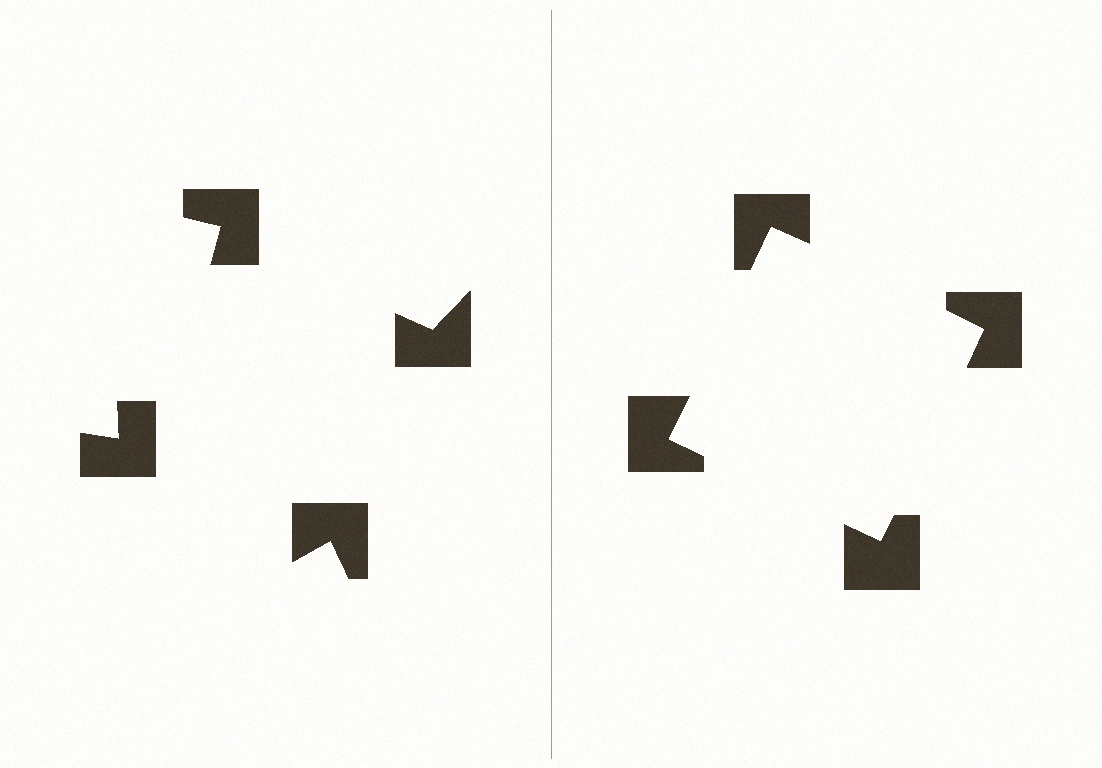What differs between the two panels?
The notched squares are positioned identically on both sides; only the wedge orientations differ. On the right they align to a square; on the left they are misaligned.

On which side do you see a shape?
An illusory square appears on the right side. On the left side the wedge cuts are rotated, so no coherent shape forms.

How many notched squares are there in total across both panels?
8 — 4 on each side.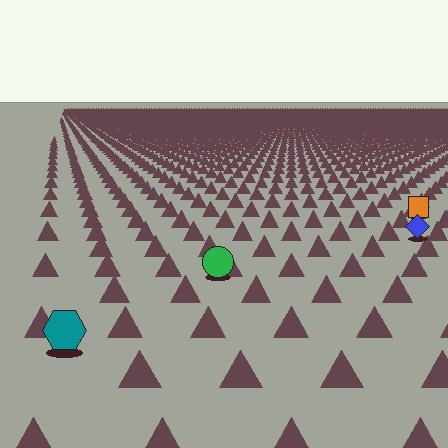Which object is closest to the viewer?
The teal hexagon is closest. The texture marks near it are larger and more spread out.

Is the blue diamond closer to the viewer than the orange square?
Yes. The blue diamond is closer — you can tell from the texture gradient: the ground texture is coarser near it.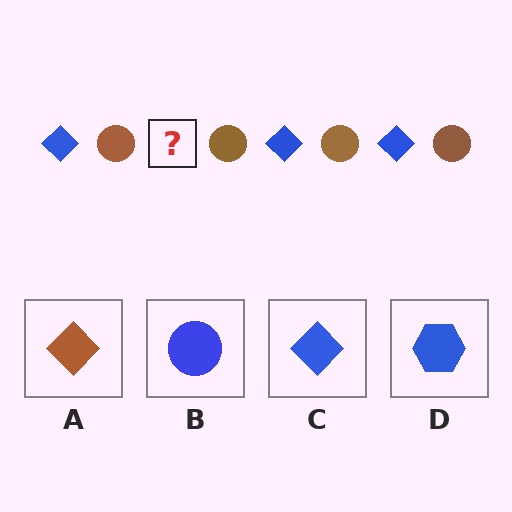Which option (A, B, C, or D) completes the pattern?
C.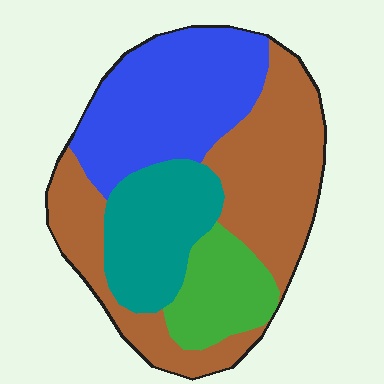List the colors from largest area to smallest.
From largest to smallest: brown, blue, teal, green.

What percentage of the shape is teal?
Teal covers about 20% of the shape.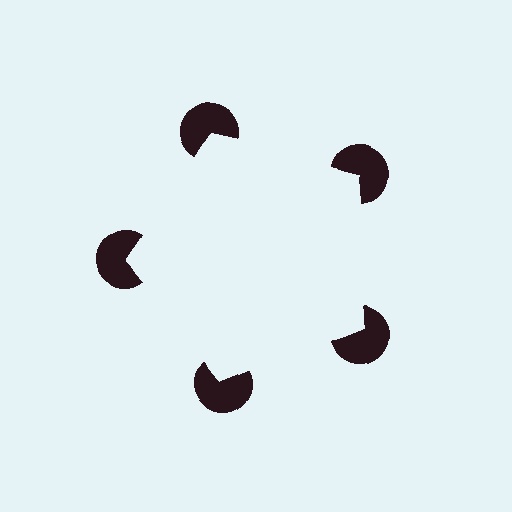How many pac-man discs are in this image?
There are 5 — one at each vertex of the illusory pentagon.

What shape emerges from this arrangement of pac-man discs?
An illusory pentagon — its edges are inferred from the aligned wedge cuts in the pac-man discs, not physically drawn.